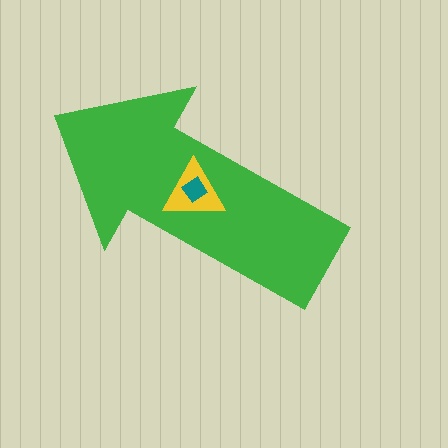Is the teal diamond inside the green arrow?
Yes.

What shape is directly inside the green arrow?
The yellow triangle.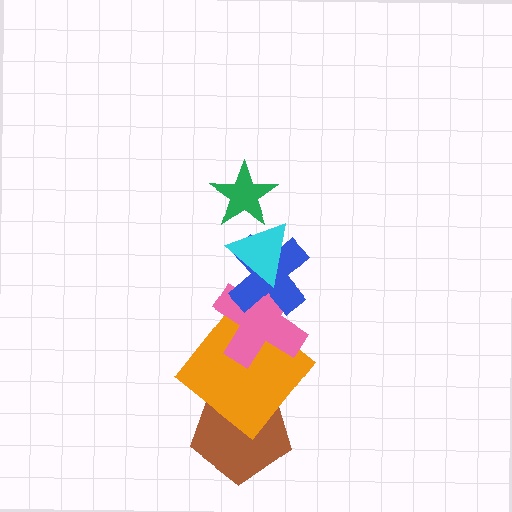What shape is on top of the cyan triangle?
The green star is on top of the cyan triangle.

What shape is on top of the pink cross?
The blue cross is on top of the pink cross.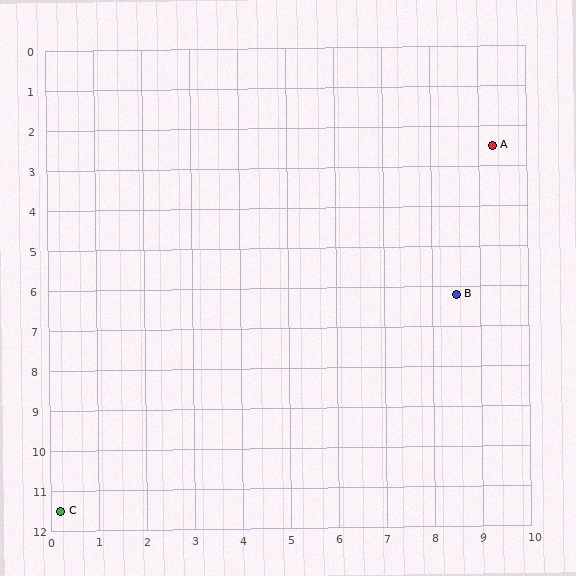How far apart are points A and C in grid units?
Points A and C are about 12.8 grid units apart.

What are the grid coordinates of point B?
Point B is at approximately (8.5, 6.2).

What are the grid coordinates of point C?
Point C is at approximately (0.2, 11.5).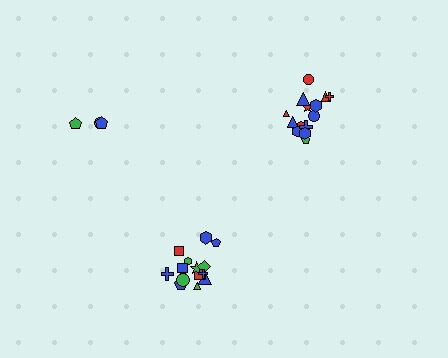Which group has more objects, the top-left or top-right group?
The top-right group.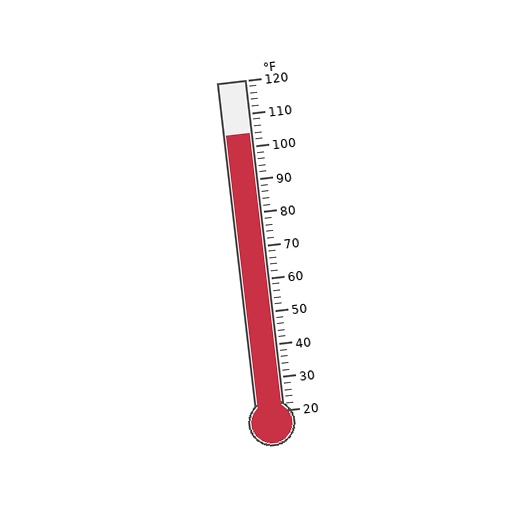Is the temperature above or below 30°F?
The temperature is above 30°F.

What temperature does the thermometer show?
The thermometer shows approximately 104°F.